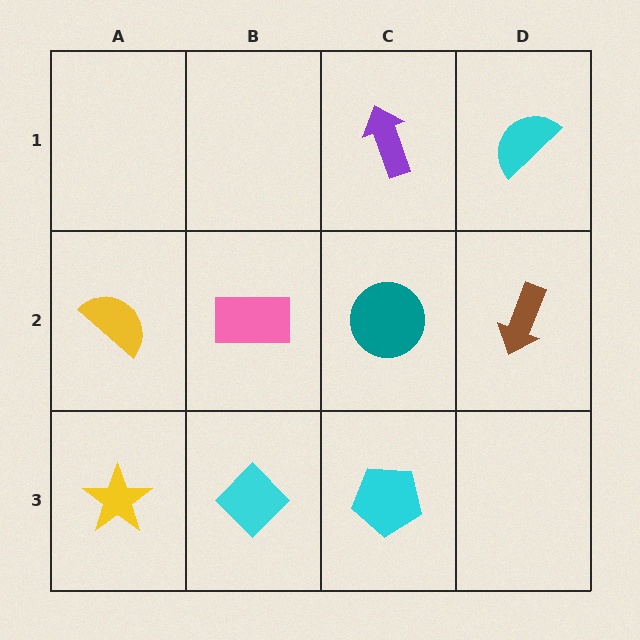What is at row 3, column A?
A yellow star.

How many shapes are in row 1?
2 shapes.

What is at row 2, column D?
A brown arrow.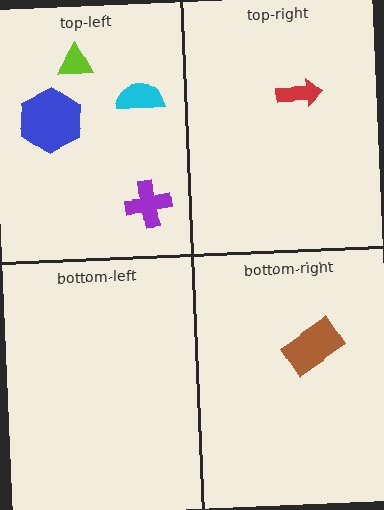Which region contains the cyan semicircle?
The top-left region.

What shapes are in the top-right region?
The red arrow.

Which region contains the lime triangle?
The top-left region.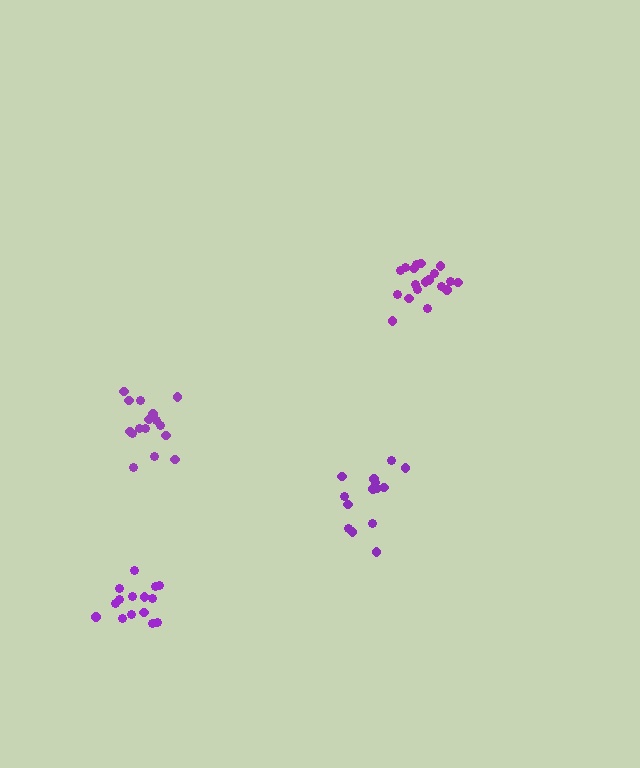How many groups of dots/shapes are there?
There are 4 groups.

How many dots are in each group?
Group 1: 14 dots, Group 2: 15 dots, Group 3: 19 dots, Group 4: 17 dots (65 total).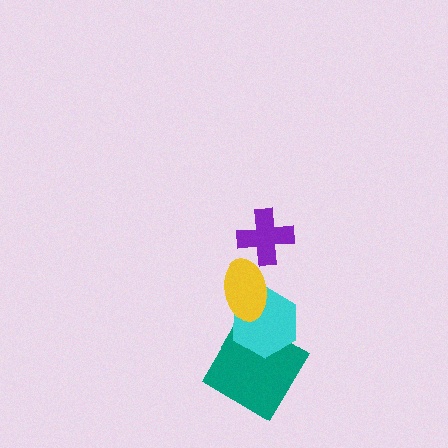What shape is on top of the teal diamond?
The cyan hexagon is on top of the teal diamond.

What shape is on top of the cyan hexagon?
The yellow ellipse is on top of the cyan hexagon.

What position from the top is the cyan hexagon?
The cyan hexagon is 3rd from the top.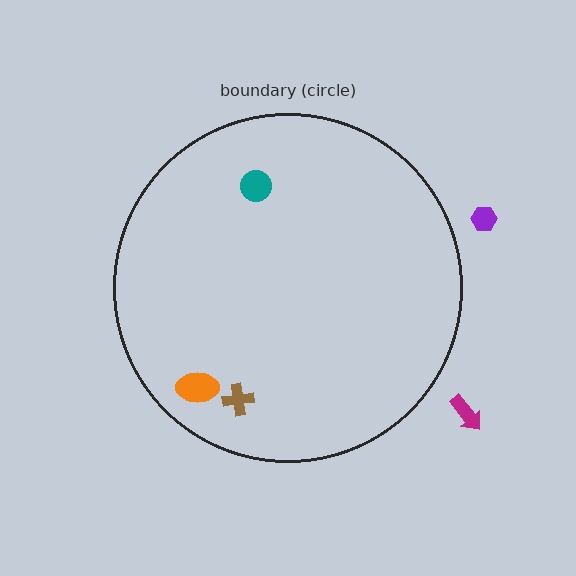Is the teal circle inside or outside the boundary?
Inside.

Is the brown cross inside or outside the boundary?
Inside.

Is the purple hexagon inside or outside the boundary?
Outside.